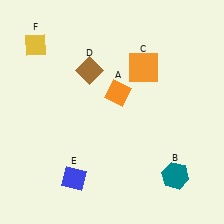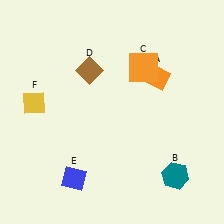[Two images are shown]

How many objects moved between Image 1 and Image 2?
2 objects moved between the two images.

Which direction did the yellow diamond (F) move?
The yellow diamond (F) moved down.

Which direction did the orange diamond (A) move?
The orange diamond (A) moved right.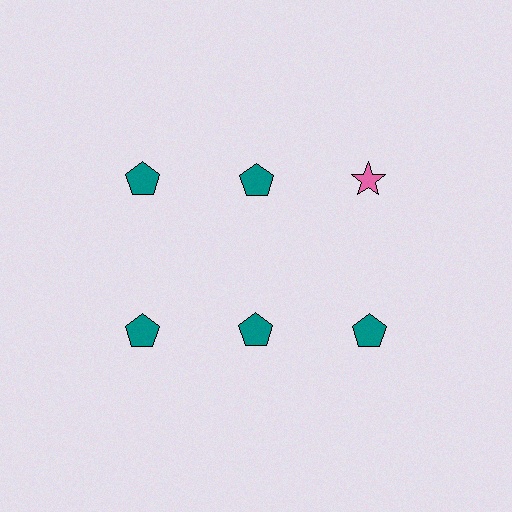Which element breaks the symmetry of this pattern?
The pink star in the top row, center column breaks the symmetry. All other shapes are teal pentagons.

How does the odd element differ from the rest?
It differs in both color (pink instead of teal) and shape (star instead of pentagon).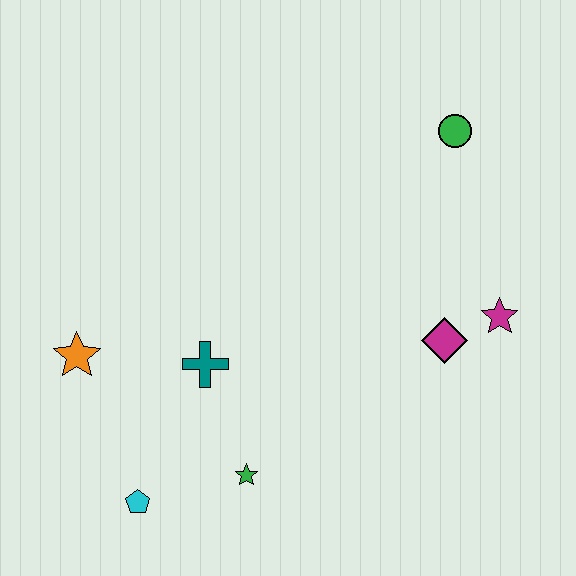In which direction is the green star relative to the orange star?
The green star is to the right of the orange star.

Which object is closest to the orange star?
The teal cross is closest to the orange star.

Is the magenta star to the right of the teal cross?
Yes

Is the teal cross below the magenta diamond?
Yes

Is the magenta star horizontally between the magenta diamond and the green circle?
No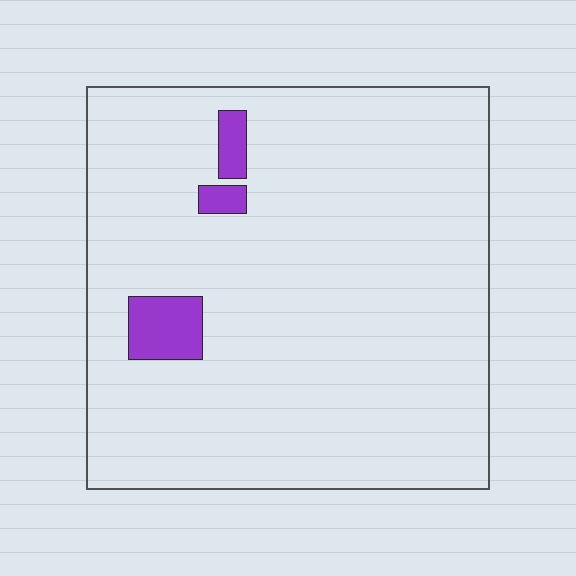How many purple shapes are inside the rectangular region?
3.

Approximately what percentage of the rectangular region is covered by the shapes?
Approximately 5%.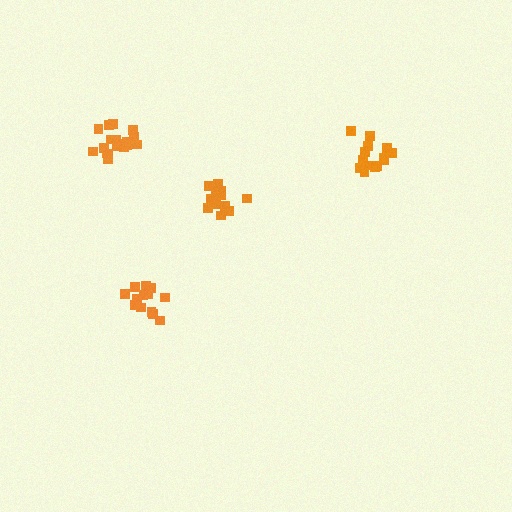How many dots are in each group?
Group 1: 13 dots, Group 2: 14 dots, Group 3: 14 dots, Group 4: 18 dots (59 total).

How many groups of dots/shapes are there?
There are 4 groups.